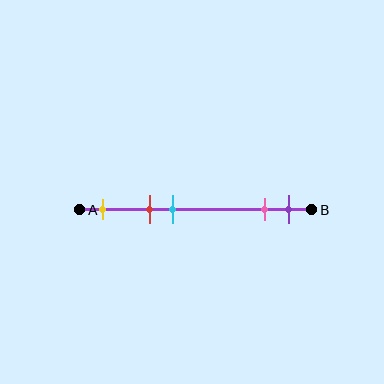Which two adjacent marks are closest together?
The pink and purple marks are the closest adjacent pair.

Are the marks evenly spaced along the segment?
No, the marks are not evenly spaced.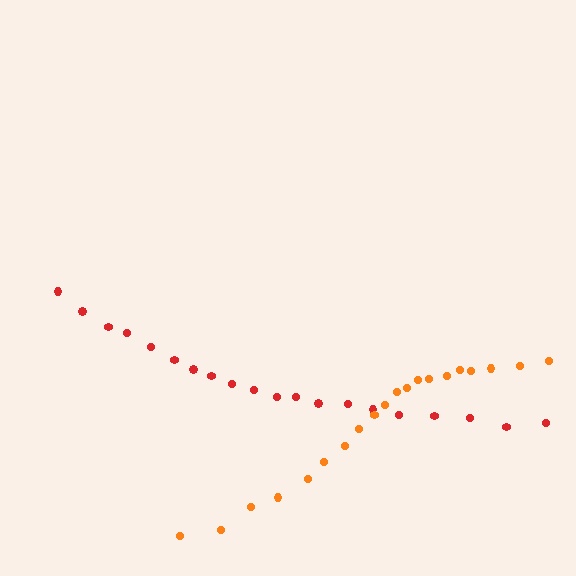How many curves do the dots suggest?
There are 2 distinct paths.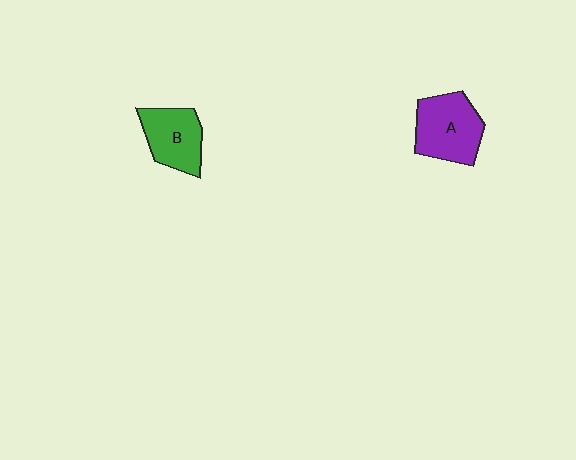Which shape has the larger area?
Shape A (purple).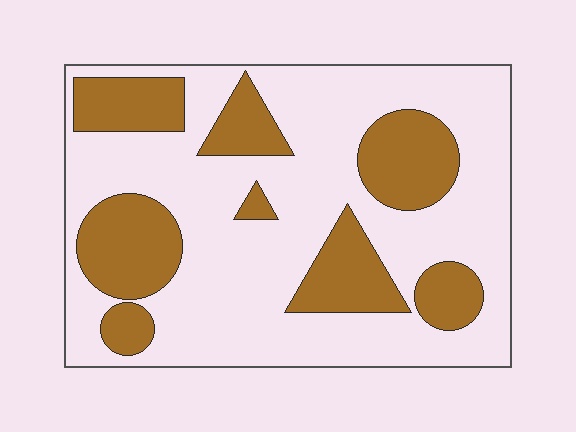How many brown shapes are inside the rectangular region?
8.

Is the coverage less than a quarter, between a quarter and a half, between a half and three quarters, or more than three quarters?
Between a quarter and a half.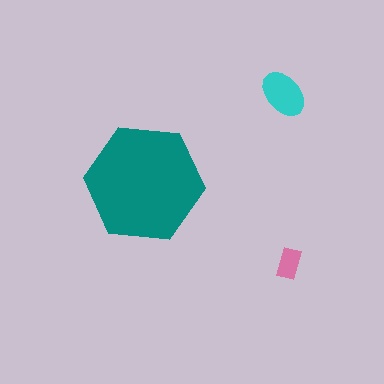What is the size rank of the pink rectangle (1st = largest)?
3rd.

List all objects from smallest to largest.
The pink rectangle, the cyan ellipse, the teal hexagon.